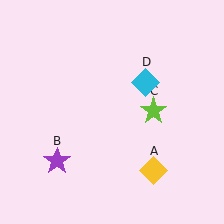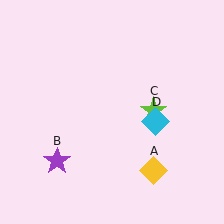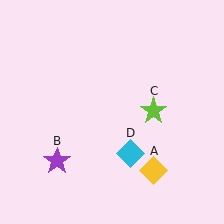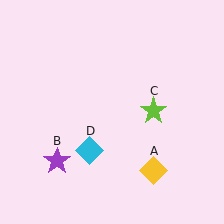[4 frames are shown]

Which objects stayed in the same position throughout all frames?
Yellow diamond (object A) and purple star (object B) and lime star (object C) remained stationary.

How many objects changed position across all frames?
1 object changed position: cyan diamond (object D).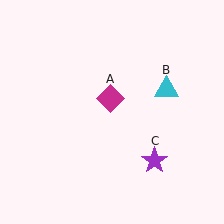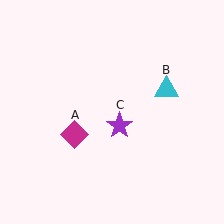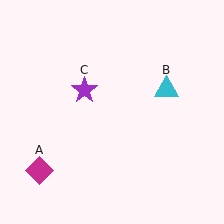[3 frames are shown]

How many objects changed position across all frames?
2 objects changed position: magenta diamond (object A), purple star (object C).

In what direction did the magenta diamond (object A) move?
The magenta diamond (object A) moved down and to the left.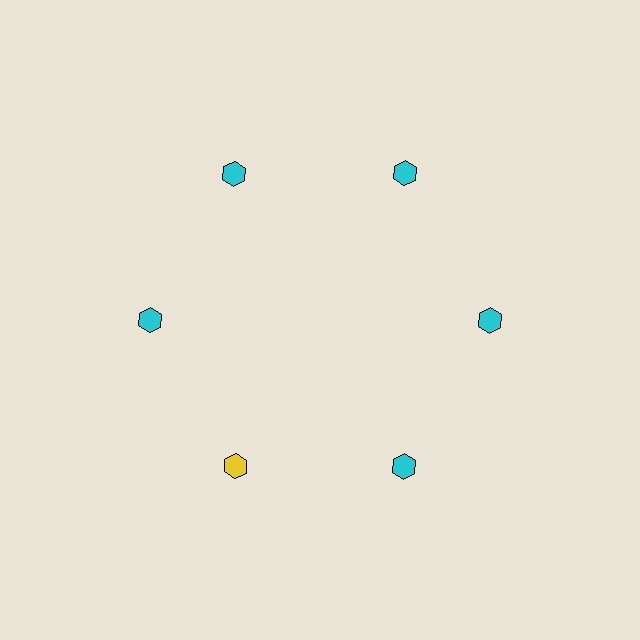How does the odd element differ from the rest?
It has a different color: yellow instead of cyan.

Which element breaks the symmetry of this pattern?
The yellow hexagon at roughly the 7 o'clock position breaks the symmetry. All other shapes are cyan hexagons.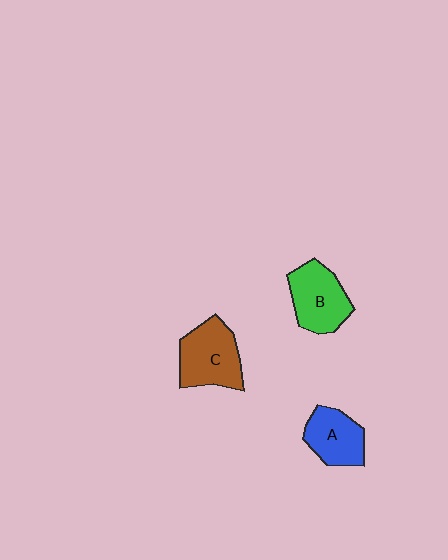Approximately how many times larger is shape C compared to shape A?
Approximately 1.3 times.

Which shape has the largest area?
Shape C (brown).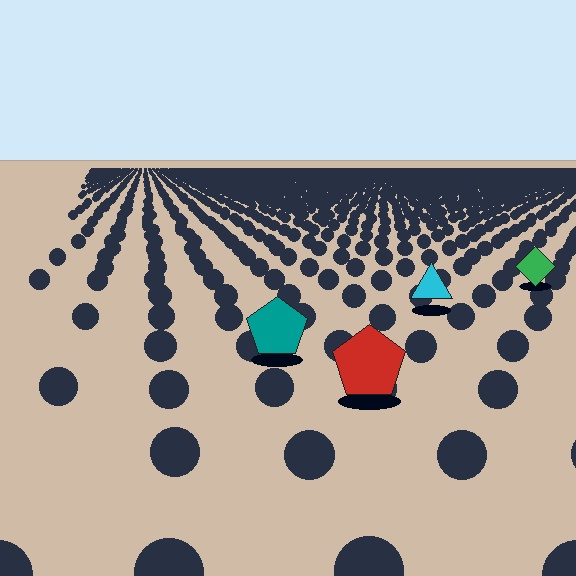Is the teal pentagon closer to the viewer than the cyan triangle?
Yes. The teal pentagon is closer — you can tell from the texture gradient: the ground texture is coarser near it.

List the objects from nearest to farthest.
From nearest to farthest: the red pentagon, the teal pentagon, the cyan triangle, the green diamond.